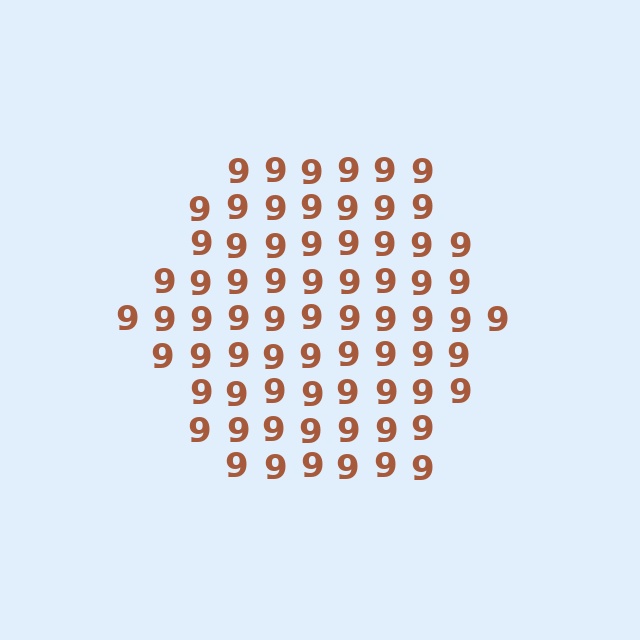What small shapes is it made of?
It is made of small digit 9's.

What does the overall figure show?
The overall figure shows a hexagon.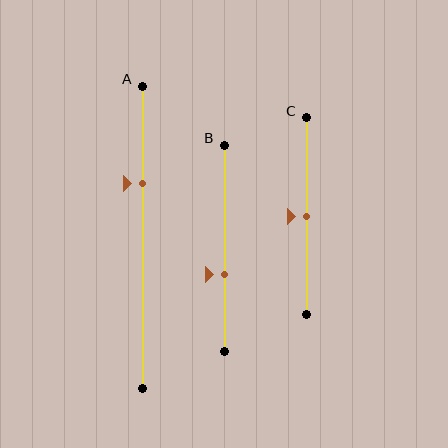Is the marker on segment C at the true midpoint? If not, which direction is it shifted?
Yes, the marker on segment C is at the true midpoint.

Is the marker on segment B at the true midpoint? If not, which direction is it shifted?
No, the marker on segment B is shifted downward by about 12% of the segment length.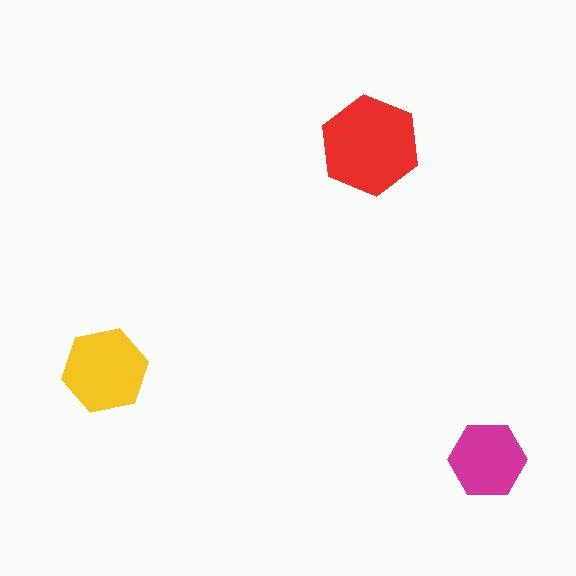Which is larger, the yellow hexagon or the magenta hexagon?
The yellow one.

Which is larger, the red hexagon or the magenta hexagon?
The red one.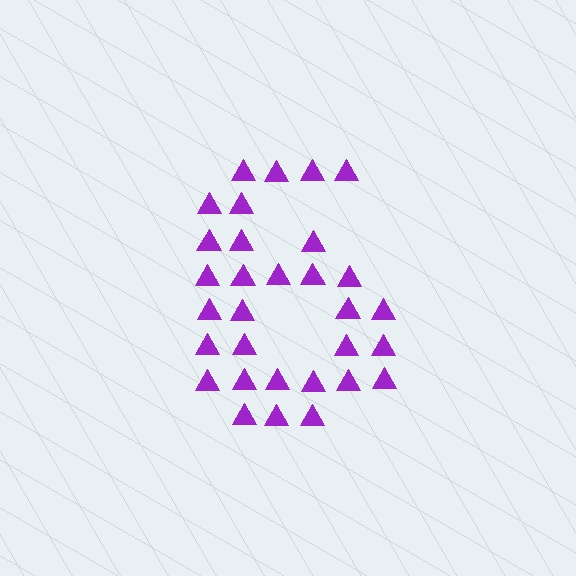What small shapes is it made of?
It is made of small triangles.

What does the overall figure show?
The overall figure shows the digit 6.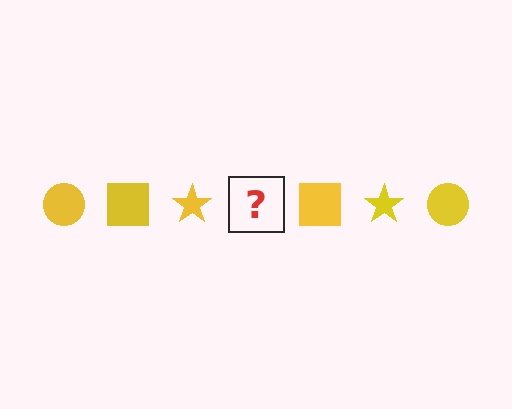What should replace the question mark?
The question mark should be replaced with a yellow circle.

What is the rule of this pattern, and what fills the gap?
The rule is that the pattern cycles through circle, square, star shapes in yellow. The gap should be filled with a yellow circle.